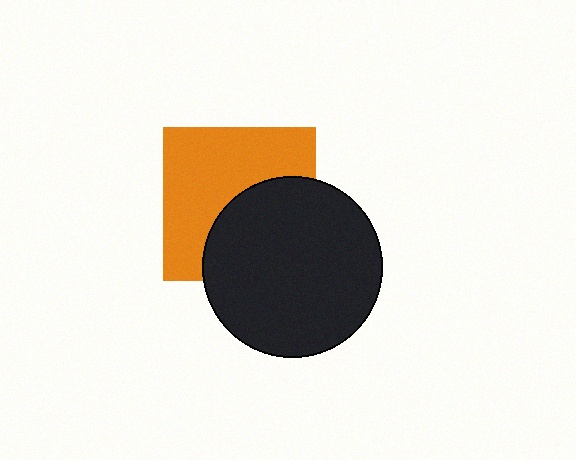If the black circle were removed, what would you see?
You would see the complete orange square.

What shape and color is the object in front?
The object in front is a black circle.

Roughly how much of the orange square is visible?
About half of it is visible (roughly 57%).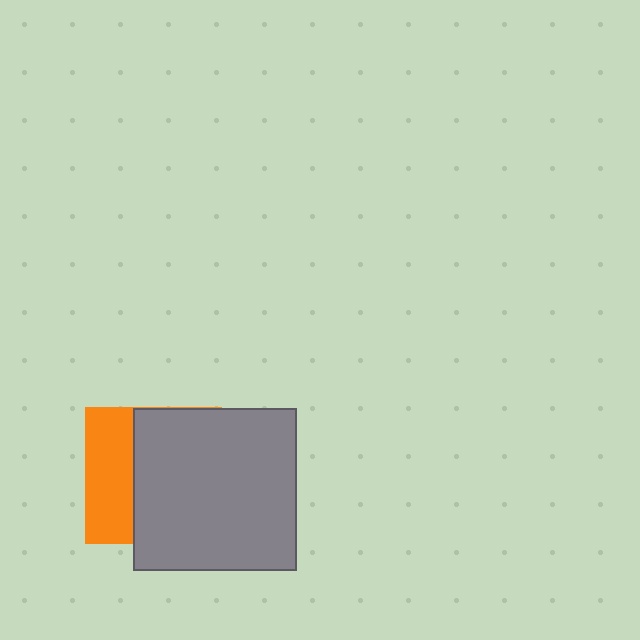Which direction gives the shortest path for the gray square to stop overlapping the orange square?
Moving right gives the shortest separation.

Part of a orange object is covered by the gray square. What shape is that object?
It is a square.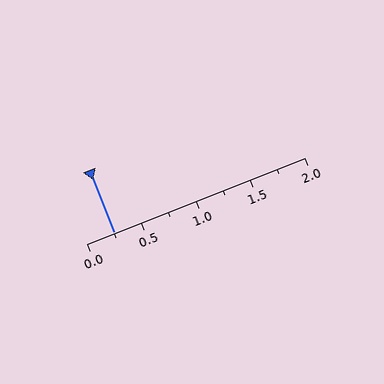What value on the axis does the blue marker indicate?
The marker indicates approximately 0.25.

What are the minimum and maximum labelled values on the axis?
The axis runs from 0.0 to 2.0.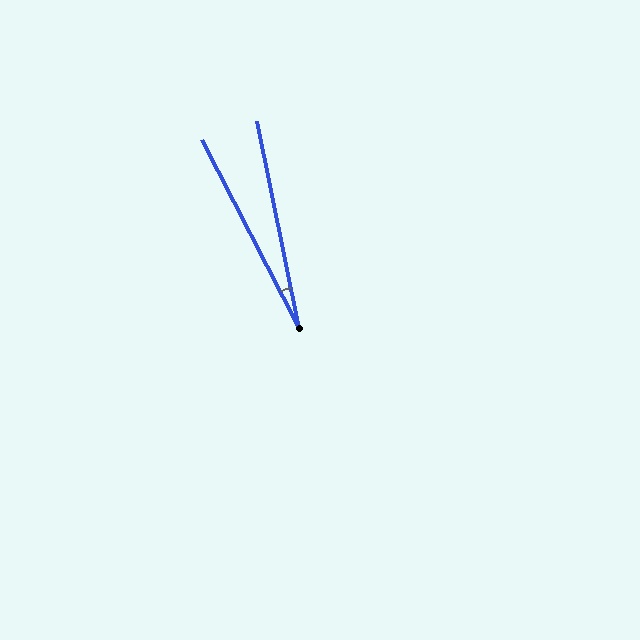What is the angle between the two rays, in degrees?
Approximately 16 degrees.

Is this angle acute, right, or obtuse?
It is acute.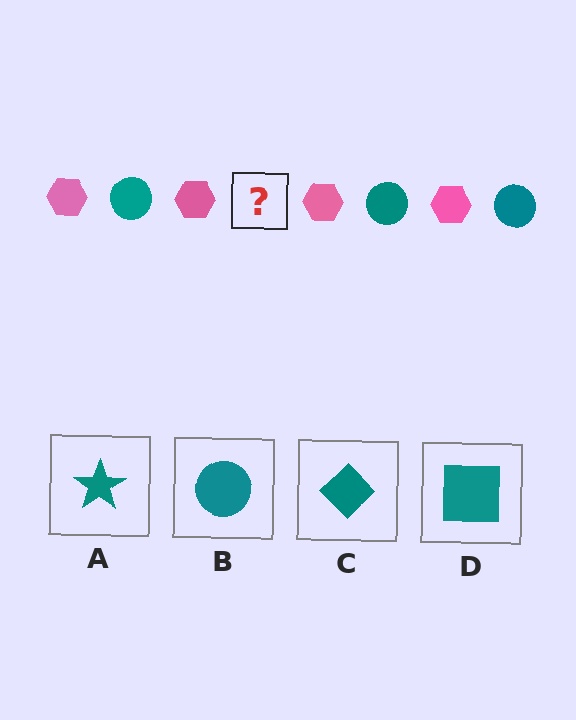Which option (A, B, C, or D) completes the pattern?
B.